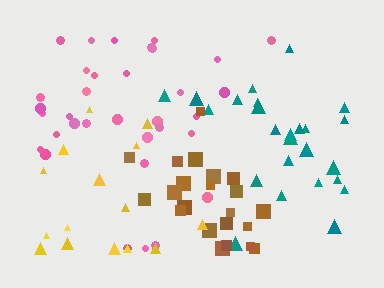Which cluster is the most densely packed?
Brown.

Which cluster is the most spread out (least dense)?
Yellow.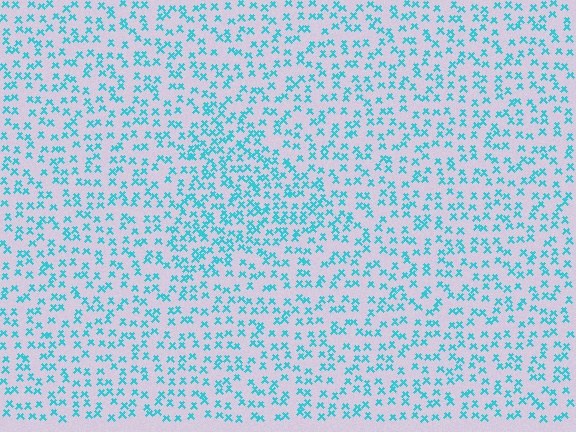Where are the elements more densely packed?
The elements are more densely packed inside the triangle boundary.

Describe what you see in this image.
The image contains small cyan elements arranged at two different densities. A triangle-shaped region is visible where the elements are more densely packed than the surrounding area.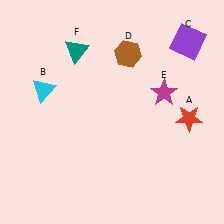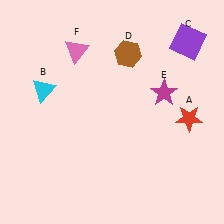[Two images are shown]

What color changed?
The triangle (F) changed from teal in Image 1 to pink in Image 2.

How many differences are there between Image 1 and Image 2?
There is 1 difference between the two images.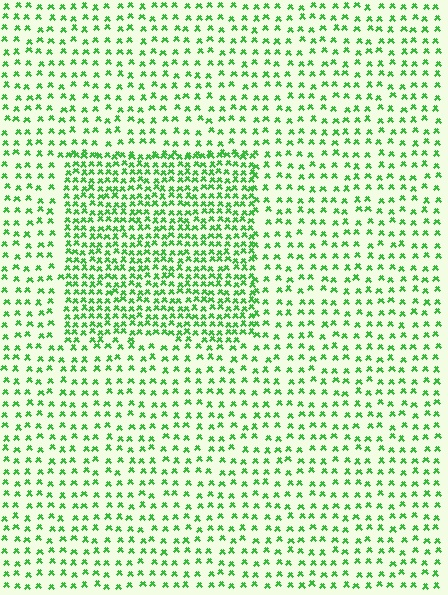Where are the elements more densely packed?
The elements are more densely packed inside the rectangle boundary.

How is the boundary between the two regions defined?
The boundary is defined by a change in element density (approximately 2.0x ratio). All elements are the same color, size, and shape.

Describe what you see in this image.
The image contains small green elements arranged at two different densities. A rectangle-shaped region is visible where the elements are more densely packed than the surrounding area.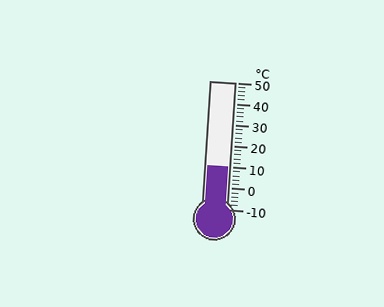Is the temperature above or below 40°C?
The temperature is below 40°C.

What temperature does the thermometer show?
The thermometer shows approximately 10°C.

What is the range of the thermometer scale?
The thermometer scale ranges from -10°C to 50°C.